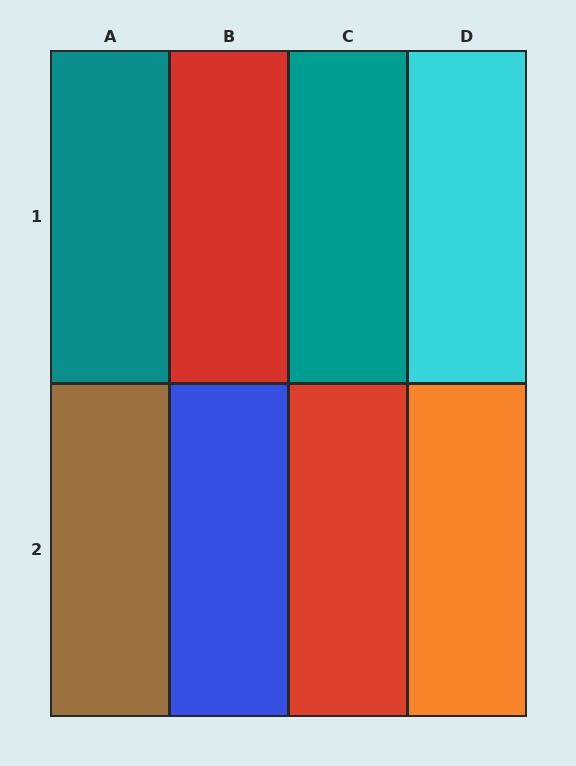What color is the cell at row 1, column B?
Red.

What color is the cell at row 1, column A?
Teal.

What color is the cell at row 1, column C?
Teal.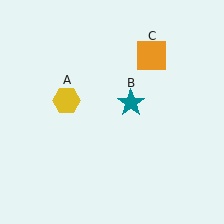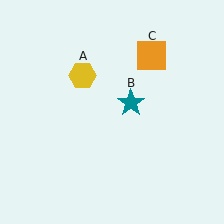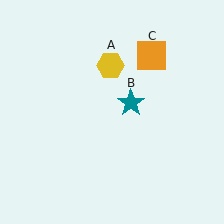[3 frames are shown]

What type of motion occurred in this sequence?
The yellow hexagon (object A) rotated clockwise around the center of the scene.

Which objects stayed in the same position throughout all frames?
Teal star (object B) and orange square (object C) remained stationary.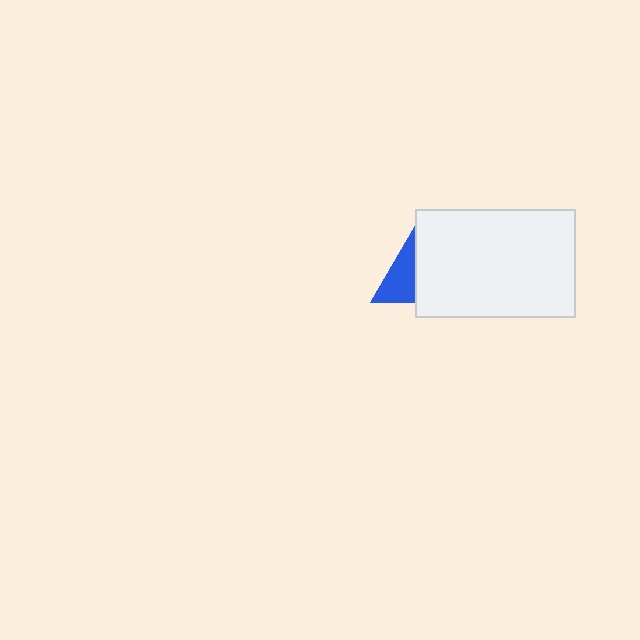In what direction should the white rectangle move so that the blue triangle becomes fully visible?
The white rectangle should move right. That is the shortest direction to clear the overlap and leave the blue triangle fully visible.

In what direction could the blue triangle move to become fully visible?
The blue triangle could move left. That would shift it out from behind the white rectangle entirely.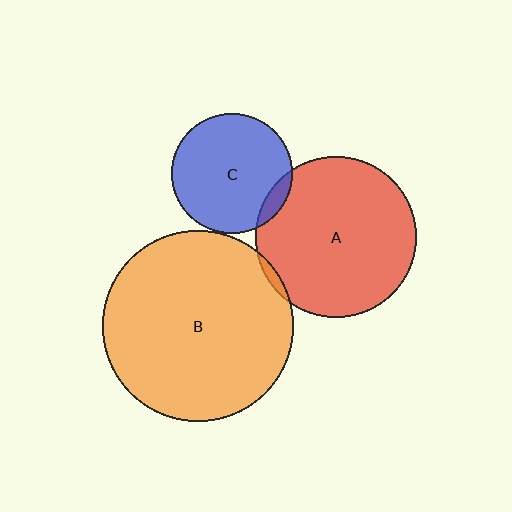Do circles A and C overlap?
Yes.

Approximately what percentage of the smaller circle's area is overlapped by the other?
Approximately 10%.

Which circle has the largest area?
Circle B (orange).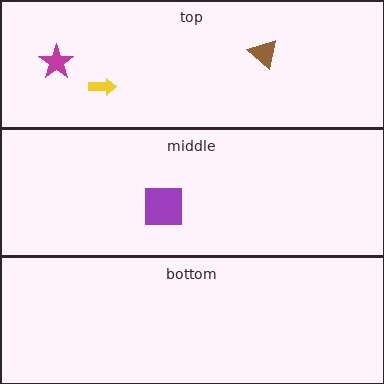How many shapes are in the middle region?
1.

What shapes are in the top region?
The brown triangle, the yellow arrow, the magenta star.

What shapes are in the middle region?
The purple square.